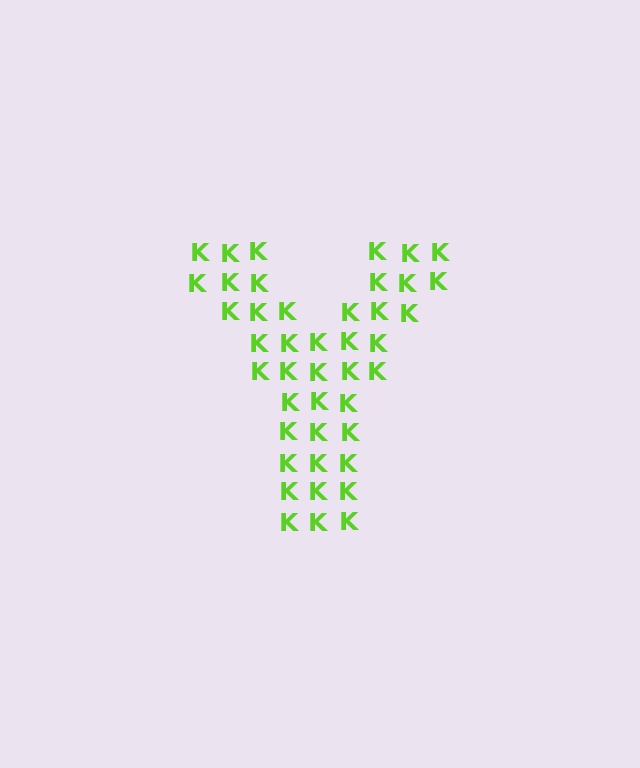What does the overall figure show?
The overall figure shows the letter Y.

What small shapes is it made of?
It is made of small letter K's.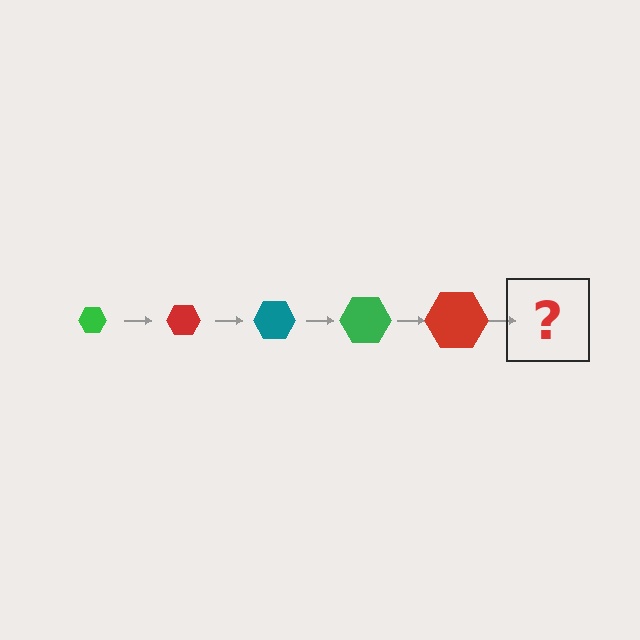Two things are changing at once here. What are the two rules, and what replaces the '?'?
The two rules are that the hexagon grows larger each step and the color cycles through green, red, and teal. The '?' should be a teal hexagon, larger than the previous one.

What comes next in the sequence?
The next element should be a teal hexagon, larger than the previous one.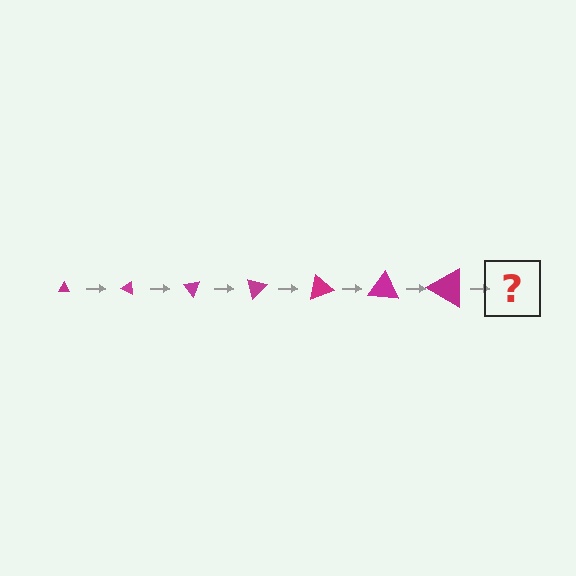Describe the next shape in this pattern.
It should be a triangle, larger than the previous one and rotated 175 degrees from the start.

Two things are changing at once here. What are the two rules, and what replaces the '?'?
The two rules are that the triangle grows larger each step and it rotates 25 degrees each step. The '?' should be a triangle, larger than the previous one and rotated 175 degrees from the start.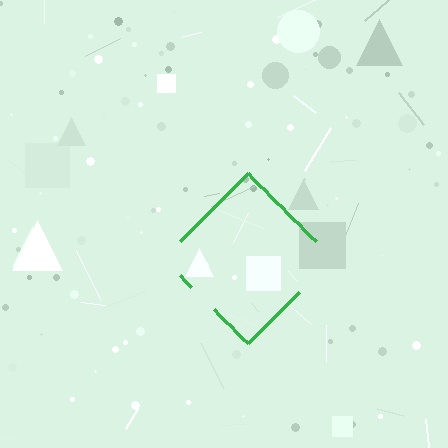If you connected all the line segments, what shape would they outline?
They would outline a diamond.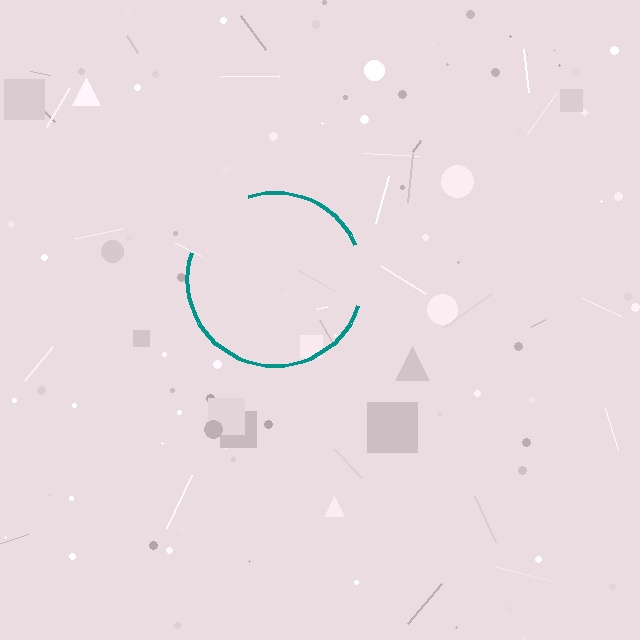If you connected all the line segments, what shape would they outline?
They would outline a circle.